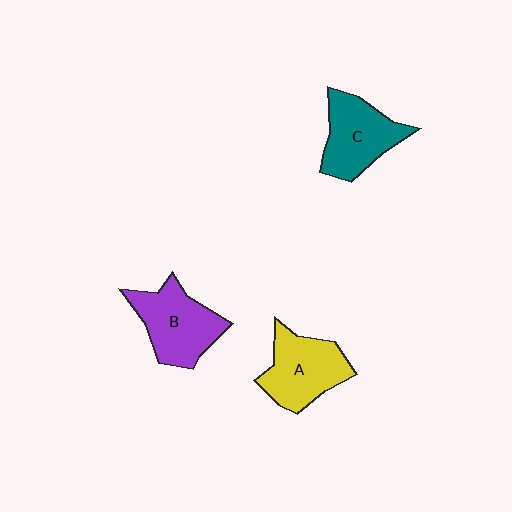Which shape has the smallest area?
Shape C (teal).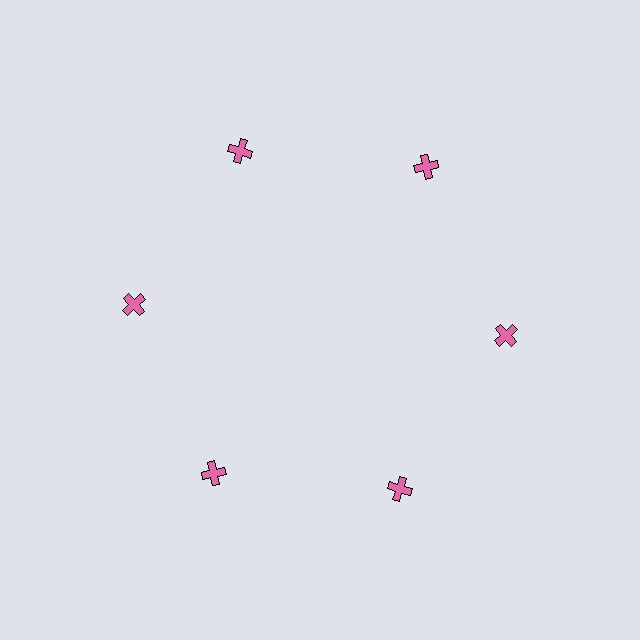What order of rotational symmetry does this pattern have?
This pattern has 6-fold rotational symmetry.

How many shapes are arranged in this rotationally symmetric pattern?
There are 6 shapes, arranged in 6 groups of 1.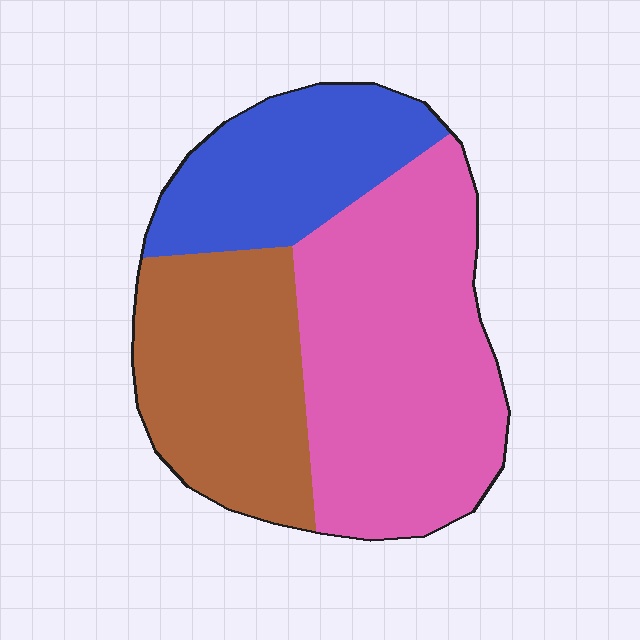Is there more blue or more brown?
Brown.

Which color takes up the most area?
Pink, at roughly 45%.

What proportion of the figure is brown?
Brown covers around 30% of the figure.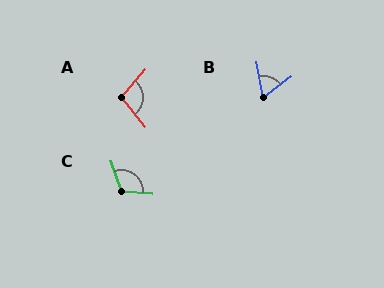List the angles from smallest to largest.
B (64°), A (101°), C (113°).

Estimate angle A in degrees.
Approximately 101 degrees.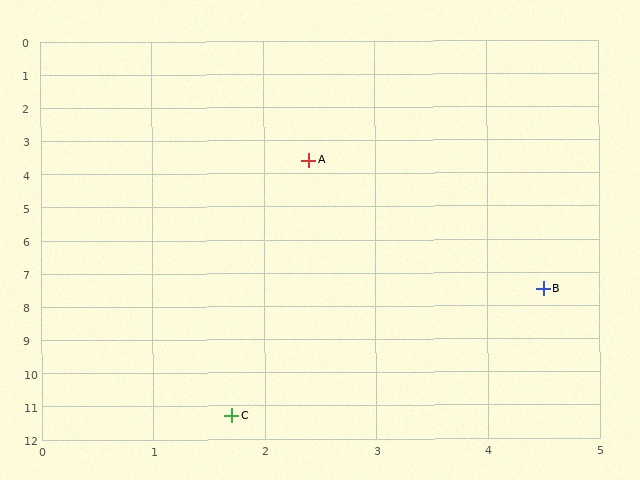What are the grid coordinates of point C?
Point C is at approximately (1.7, 11.3).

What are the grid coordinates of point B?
Point B is at approximately (4.5, 7.5).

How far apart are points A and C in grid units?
Points A and C are about 7.7 grid units apart.